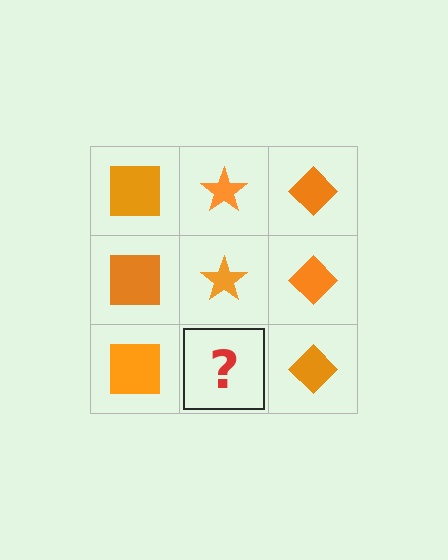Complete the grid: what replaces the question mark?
The question mark should be replaced with an orange star.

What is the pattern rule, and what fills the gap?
The rule is that each column has a consistent shape. The gap should be filled with an orange star.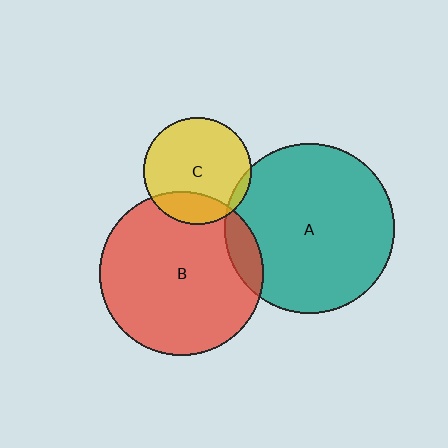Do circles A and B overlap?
Yes.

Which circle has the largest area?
Circle A (teal).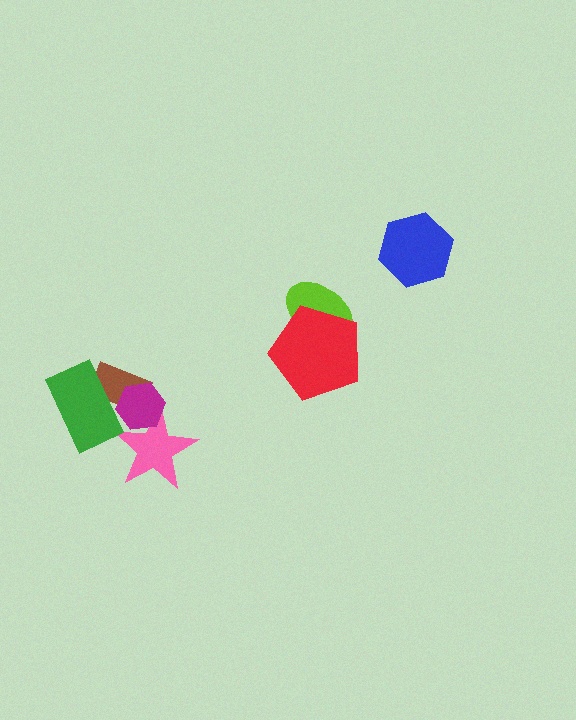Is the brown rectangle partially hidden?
Yes, it is partially covered by another shape.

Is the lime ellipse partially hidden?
Yes, it is partially covered by another shape.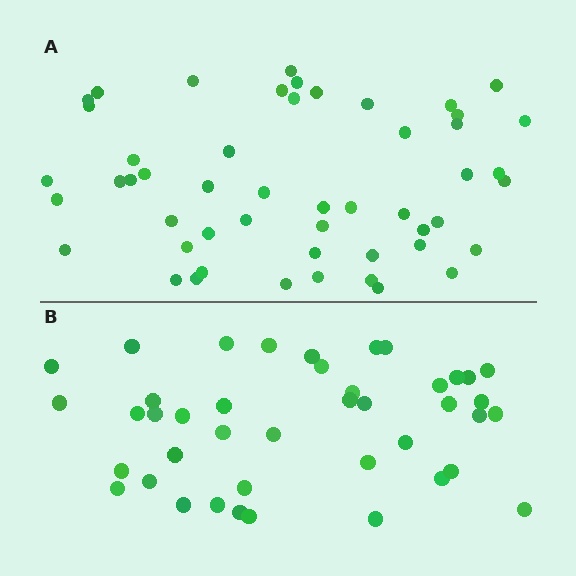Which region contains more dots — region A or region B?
Region A (the top region) has more dots.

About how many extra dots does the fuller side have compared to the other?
Region A has roughly 8 or so more dots than region B.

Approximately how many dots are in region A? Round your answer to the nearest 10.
About 50 dots. (The exact count is 51, which rounds to 50.)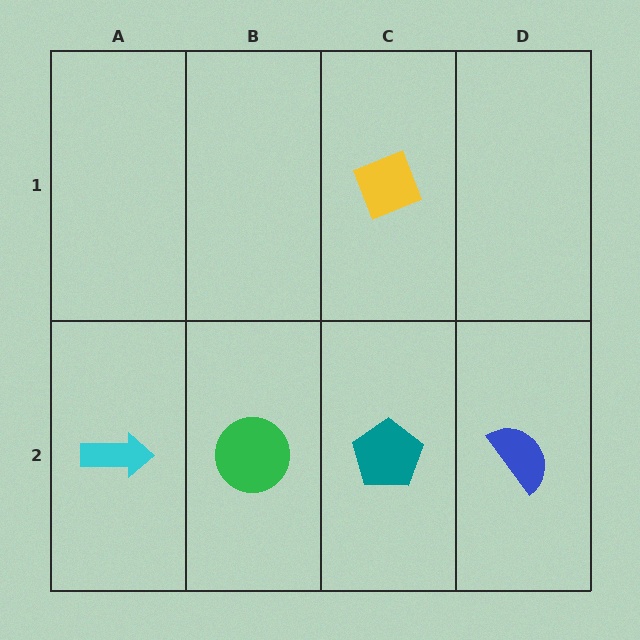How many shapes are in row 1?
1 shape.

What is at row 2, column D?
A blue semicircle.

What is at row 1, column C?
A yellow diamond.